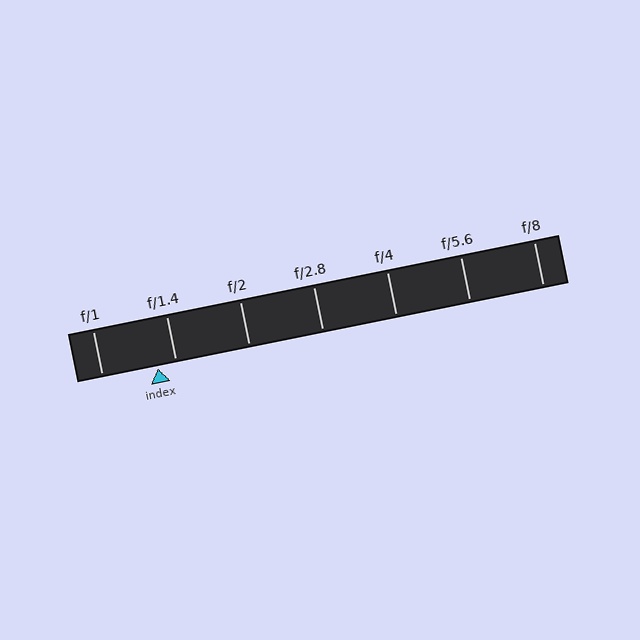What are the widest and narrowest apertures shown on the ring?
The widest aperture shown is f/1 and the narrowest is f/8.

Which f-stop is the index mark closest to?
The index mark is closest to f/1.4.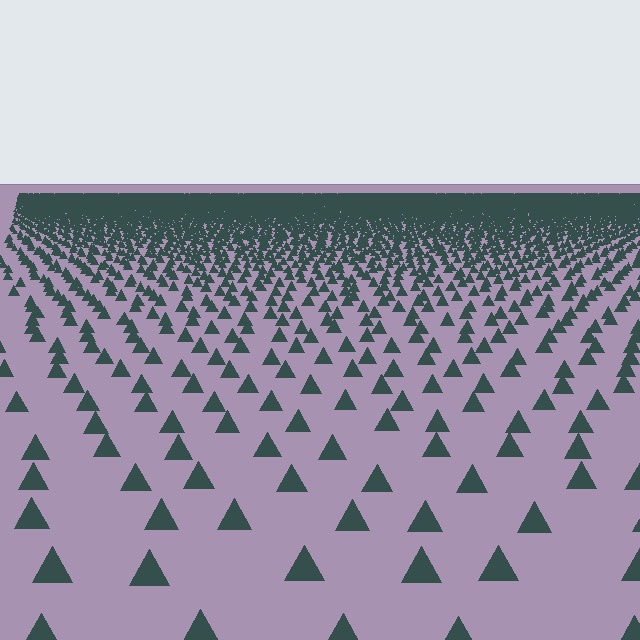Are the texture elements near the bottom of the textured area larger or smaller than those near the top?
Larger. Near the bottom, elements are closer to the viewer and appear at a bigger on-screen size.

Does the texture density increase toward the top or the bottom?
Density increases toward the top.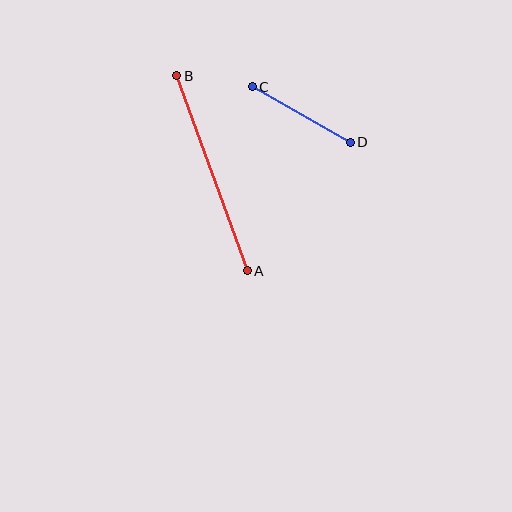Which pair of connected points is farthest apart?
Points A and B are farthest apart.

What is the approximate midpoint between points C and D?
The midpoint is at approximately (301, 114) pixels.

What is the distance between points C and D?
The distance is approximately 112 pixels.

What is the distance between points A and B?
The distance is approximately 207 pixels.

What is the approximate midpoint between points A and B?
The midpoint is at approximately (212, 173) pixels.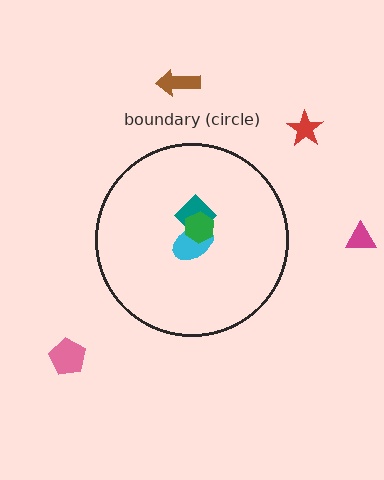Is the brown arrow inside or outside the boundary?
Outside.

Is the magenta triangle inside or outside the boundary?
Outside.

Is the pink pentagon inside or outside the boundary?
Outside.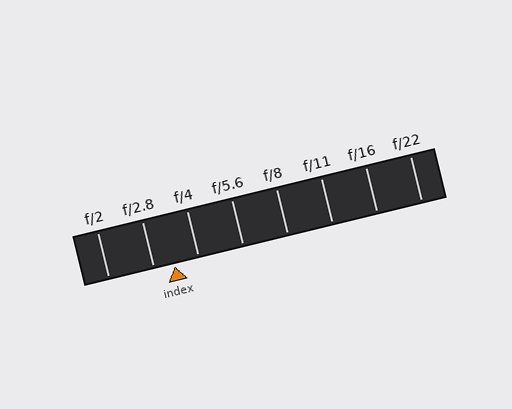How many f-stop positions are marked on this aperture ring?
There are 8 f-stop positions marked.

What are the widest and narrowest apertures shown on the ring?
The widest aperture shown is f/2 and the narrowest is f/22.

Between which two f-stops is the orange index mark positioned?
The index mark is between f/2.8 and f/4.